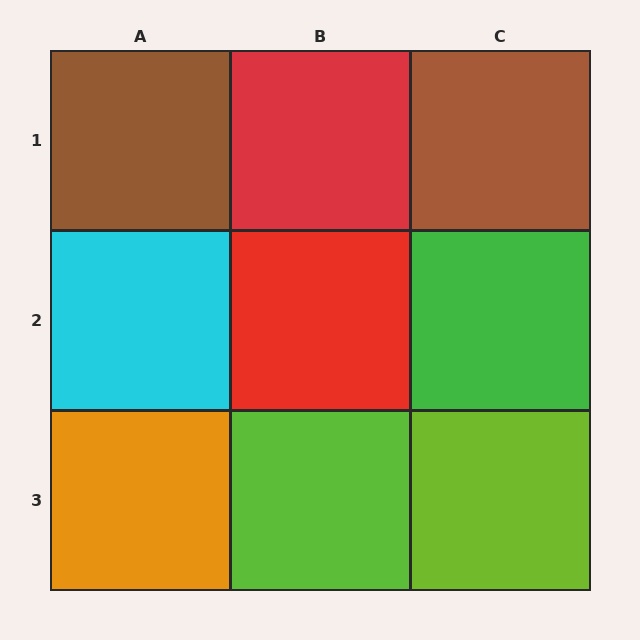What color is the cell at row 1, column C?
Brown.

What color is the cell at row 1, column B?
Red.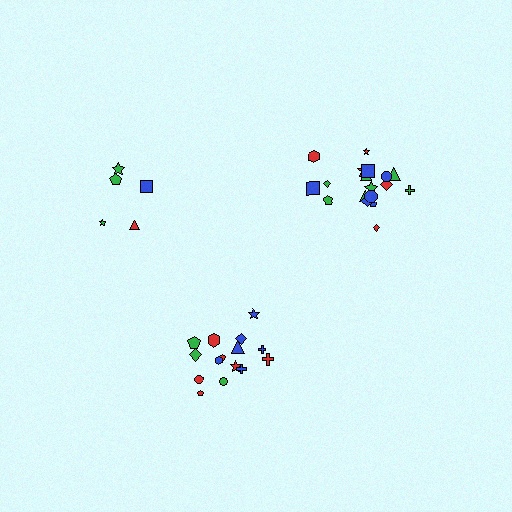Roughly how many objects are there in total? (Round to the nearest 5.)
Roughly 40 objects in total.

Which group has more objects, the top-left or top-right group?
The top-right group.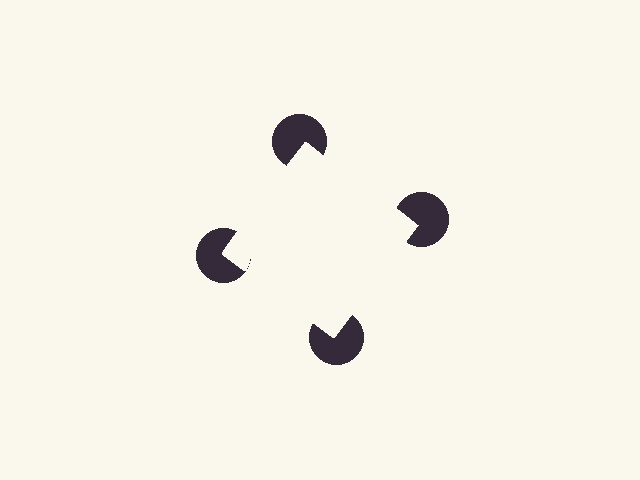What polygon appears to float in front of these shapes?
An illusory square — its edges are inferred from the aligned wedge cuts in the pac-man discs, not physically drawn.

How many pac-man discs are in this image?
There are 4 — one at each vertex of the illusory square.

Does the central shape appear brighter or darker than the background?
It typically appears slightly brighter than the background, even though no actual brightness change is drawn.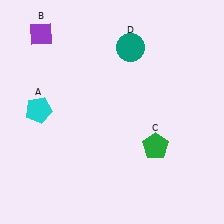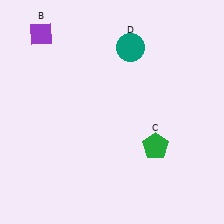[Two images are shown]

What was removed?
The cyan pentagon (A) was removed in Image 2.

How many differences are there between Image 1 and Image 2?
There is 1 difference between the two images.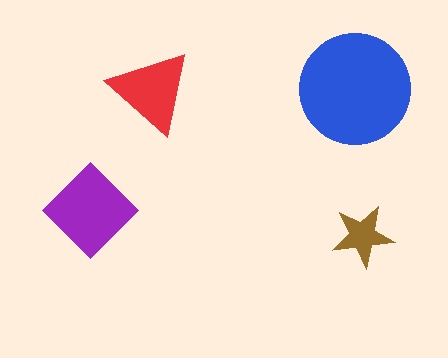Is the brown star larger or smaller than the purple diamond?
Smaller.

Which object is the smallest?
The brown star.